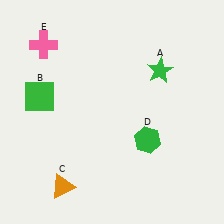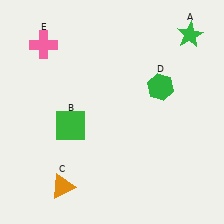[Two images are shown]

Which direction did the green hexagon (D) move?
The green hexagon (D) moved up.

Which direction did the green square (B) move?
The green square (B) moved right.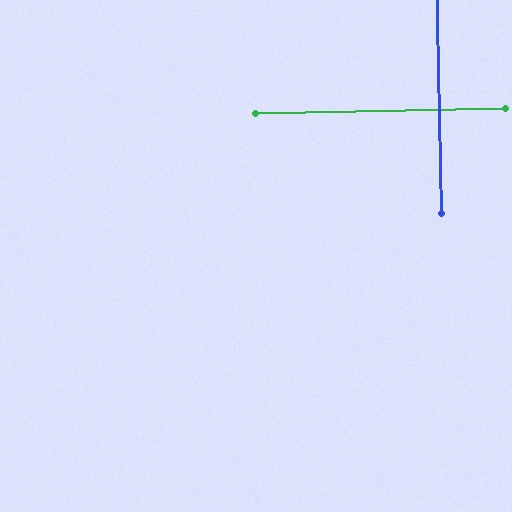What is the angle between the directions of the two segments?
Approximately 90 degrees.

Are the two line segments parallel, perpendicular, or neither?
Perpendicular — they meet at approximately 90°.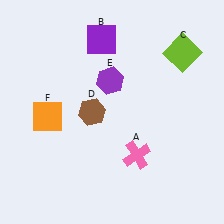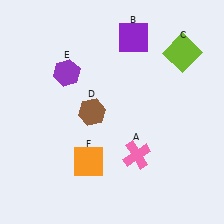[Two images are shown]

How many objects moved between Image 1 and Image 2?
3 objects moved between the two images.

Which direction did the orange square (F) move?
The orange square (F) moved down.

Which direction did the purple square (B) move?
The purple square (B) moved right.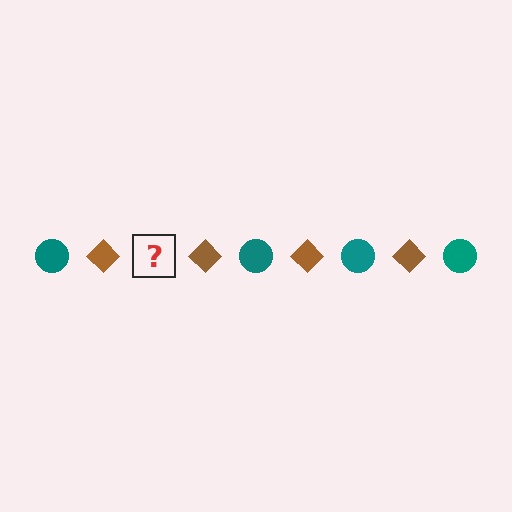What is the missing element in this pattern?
The missing element is a teal circle.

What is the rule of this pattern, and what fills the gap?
The rule is that the pattern alternates between teal circle and brown diamond. The gap should be filled with a teal circle.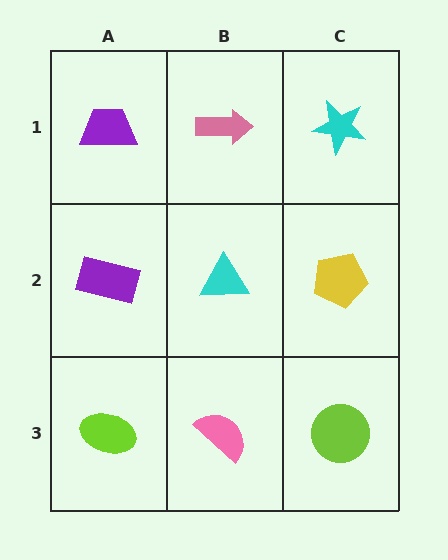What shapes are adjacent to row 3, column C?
A yellow pentagon (row 2, column C), a pink semicircle (row 3, column B).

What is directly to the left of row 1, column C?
A pink arrow.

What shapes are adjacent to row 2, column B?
A pink arrow (row 1, column B), a pink semicircle (row 3, column B), a purple rectangle (row 2, column A), a yellow pentagon (row 2, column C).